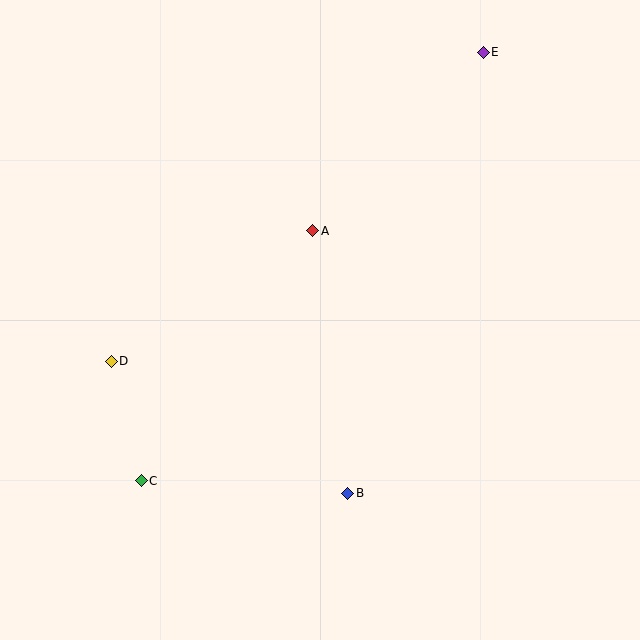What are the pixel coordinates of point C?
Point C is at (141, 481).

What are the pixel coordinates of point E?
Point E is at (483, 52).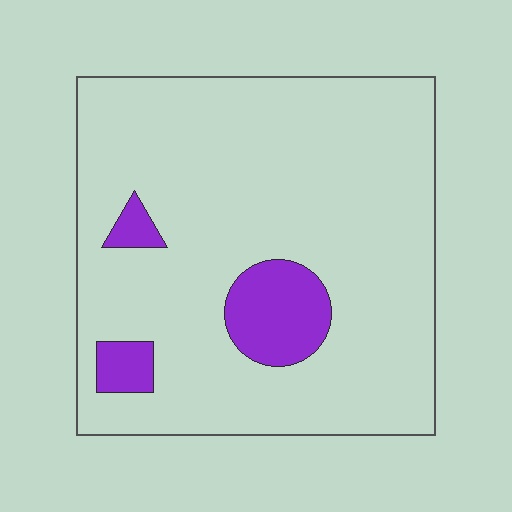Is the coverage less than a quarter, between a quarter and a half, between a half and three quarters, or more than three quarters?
Less than a quarter.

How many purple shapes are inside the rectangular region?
3.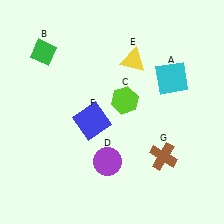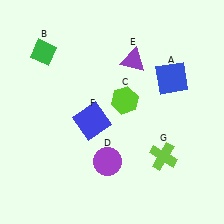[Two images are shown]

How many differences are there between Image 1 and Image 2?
There are 3 differences between the two images.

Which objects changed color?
A changed from cyan to blue. E changed from yellow to purple. G changed from brown to lime.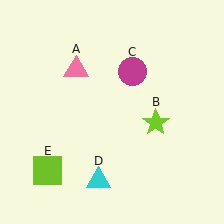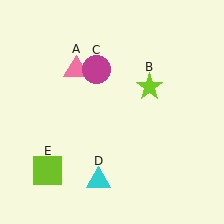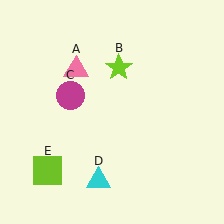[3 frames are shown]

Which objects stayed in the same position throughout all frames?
Pink triangle (object A) and cyan triangle (object D) and lime square (object E) remained stationary.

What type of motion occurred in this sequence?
The lime star (object B), magenta circle (object C) rotated counterclockwise around the center of the scene.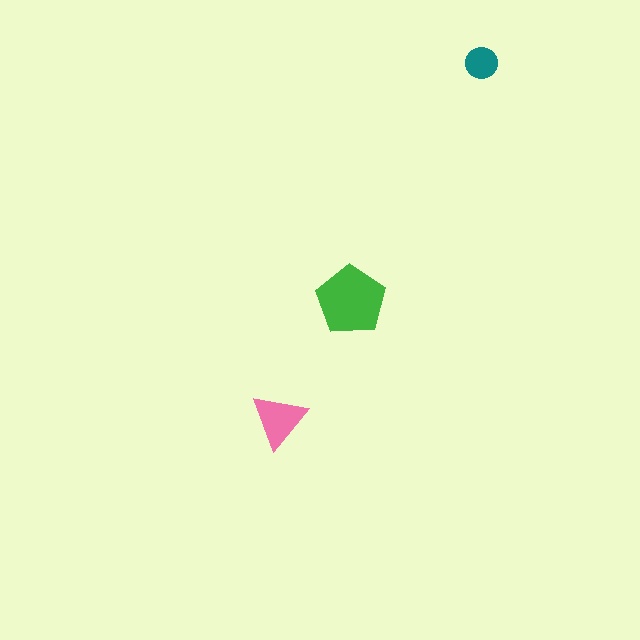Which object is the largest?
The green pentagon.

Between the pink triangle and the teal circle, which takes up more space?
The pink triangle.